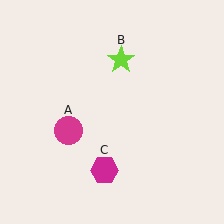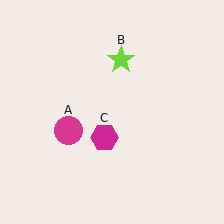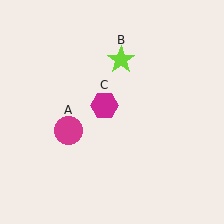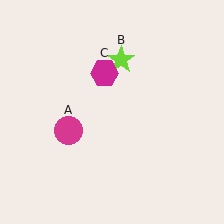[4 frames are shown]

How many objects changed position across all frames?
1 object changed position: magenta hexagon (object C).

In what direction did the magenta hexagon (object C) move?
The magenta hexagon (object C) moved up.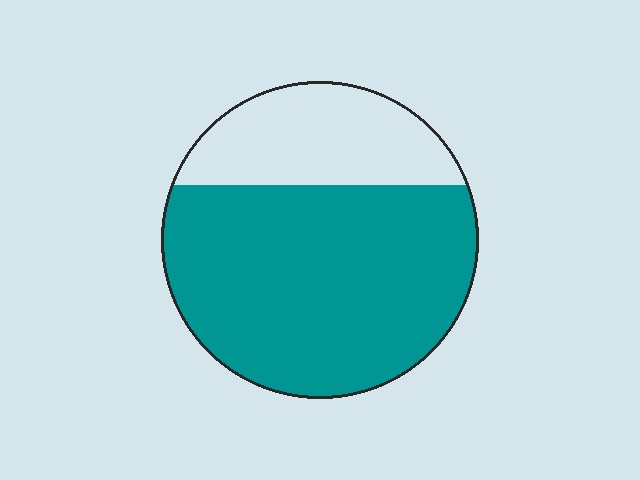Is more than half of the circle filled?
Yes.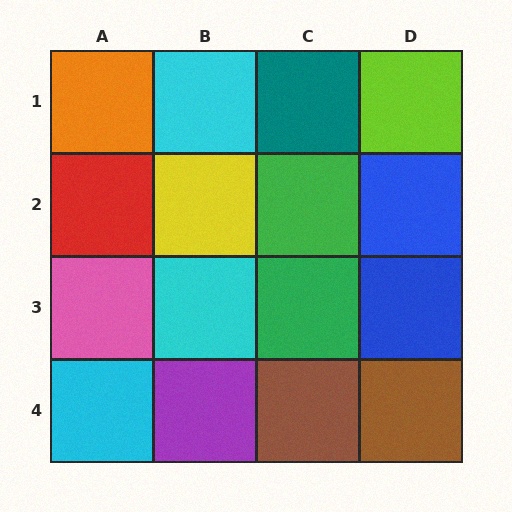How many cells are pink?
1 cell is pink.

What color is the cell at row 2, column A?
Red.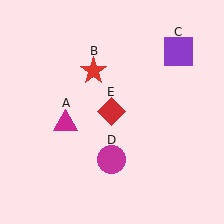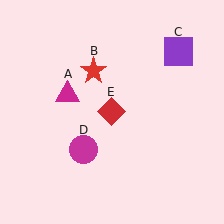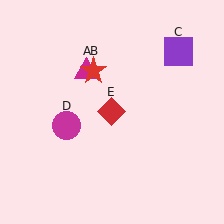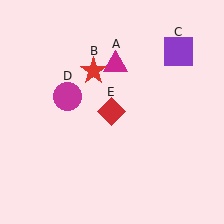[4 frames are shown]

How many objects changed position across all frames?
2 objects changed position: magenta triangle (object A), magenta circle (object D).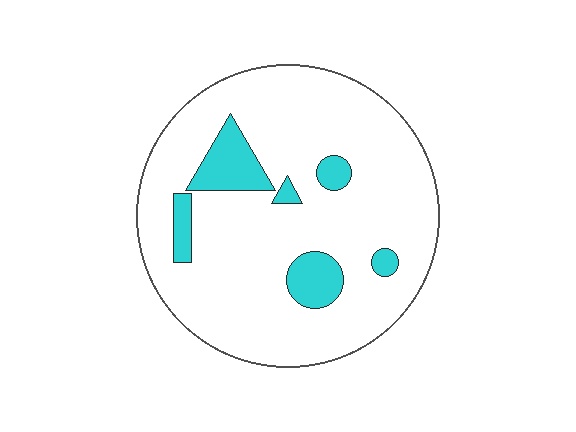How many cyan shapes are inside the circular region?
6.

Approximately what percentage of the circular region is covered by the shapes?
Approximately 15%.